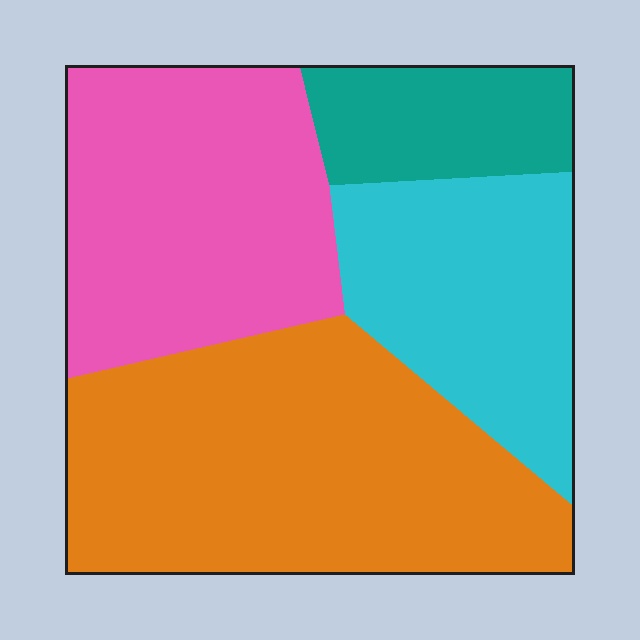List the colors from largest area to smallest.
From largest to smallest: orange, pink, cyan, teal.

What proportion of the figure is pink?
Pink takes up about one quarter (1/4) of the figure.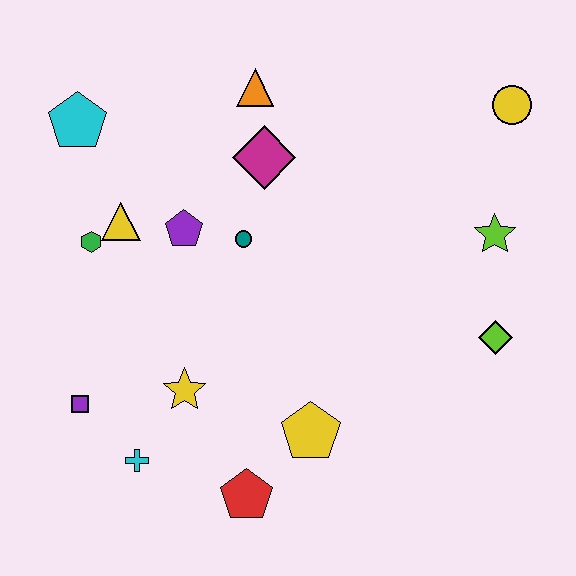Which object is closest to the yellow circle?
The lime star is closest to the yellow circle.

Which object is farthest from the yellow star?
The yellow circle is farthest from the yellow star.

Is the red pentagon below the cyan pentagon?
Yes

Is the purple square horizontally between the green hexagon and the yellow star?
No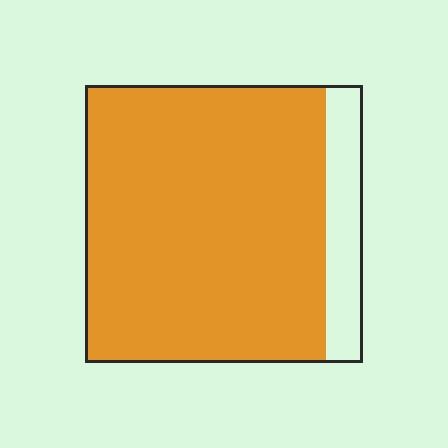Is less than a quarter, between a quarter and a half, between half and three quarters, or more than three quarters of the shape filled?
More than three quarters.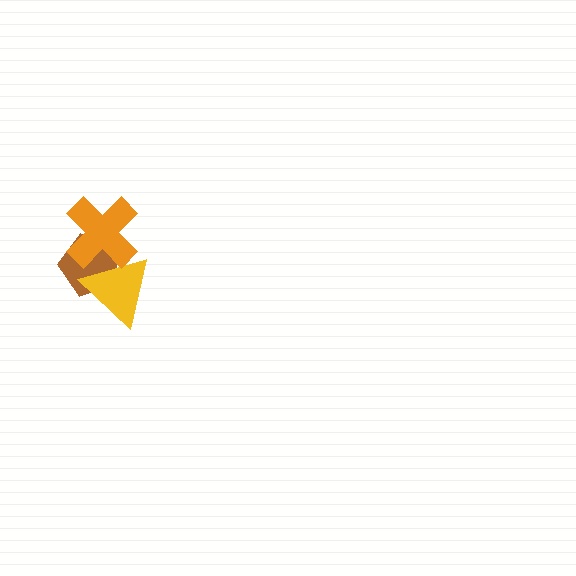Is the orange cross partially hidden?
No, no other shape covers it.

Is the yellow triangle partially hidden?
Yes, it is partially covered by another shape.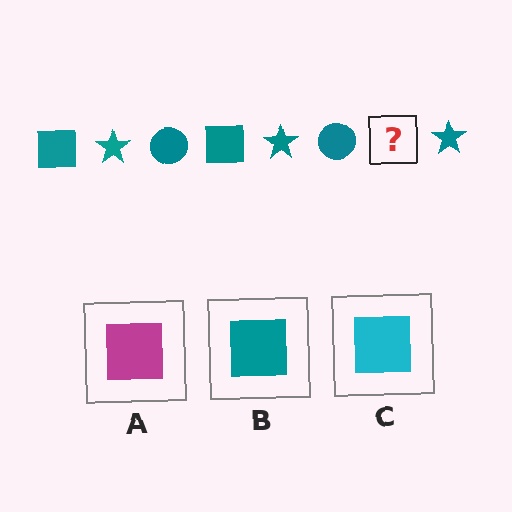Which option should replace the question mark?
Option B.